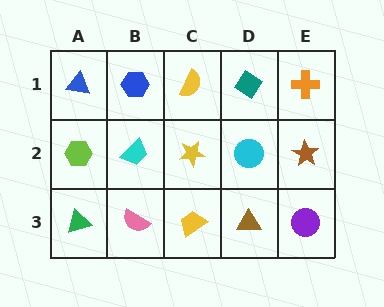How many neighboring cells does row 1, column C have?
3.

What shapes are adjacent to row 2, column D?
A teal diamond (row 1, column D), a brown triangle (row 3, column D), a yellow star (row 2, column C), a brown star (row 2, column E).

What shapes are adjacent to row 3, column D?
A cyan circle (row 2, column D), a yellow trapezoid (row 3, column C), a purple circle (row 3, column E).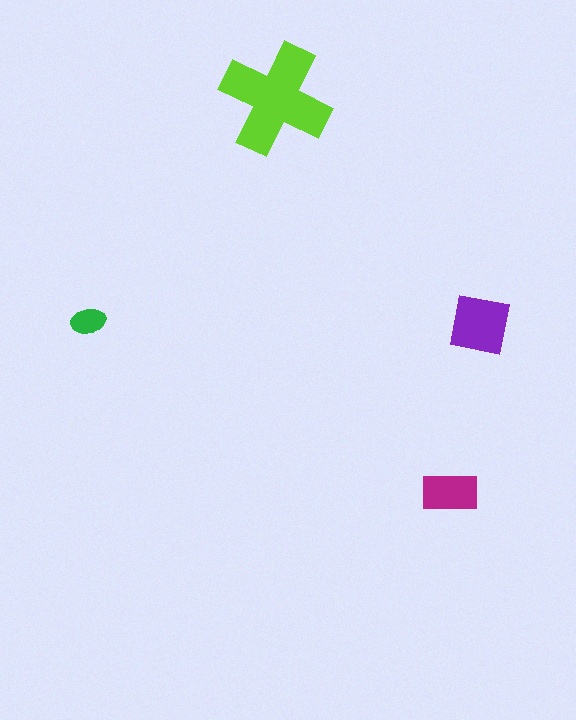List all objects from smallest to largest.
The green ellipse, the magenta rectangle, the purple square, the lime cross.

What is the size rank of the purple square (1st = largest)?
2nd.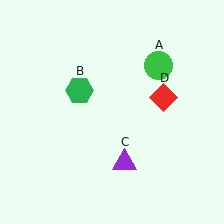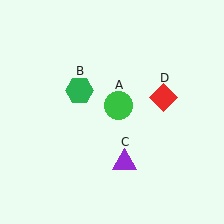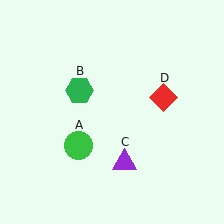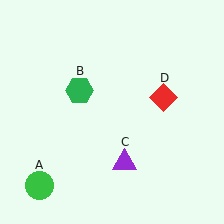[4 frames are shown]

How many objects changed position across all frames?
1 object changed position: green circle (object A).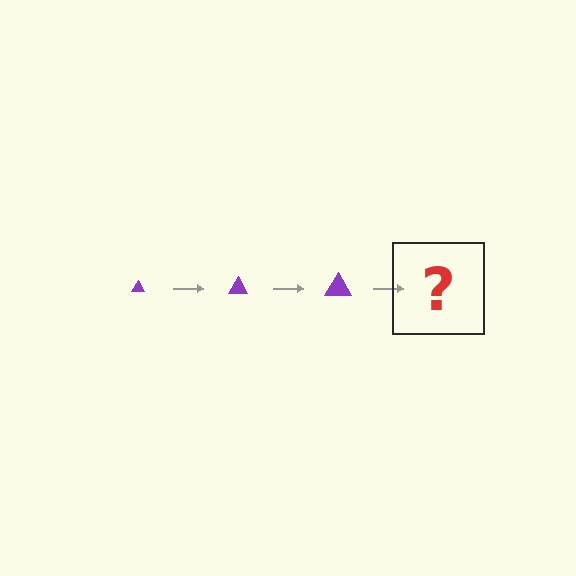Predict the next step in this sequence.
The next step is a purple triangle, larger than the previous one.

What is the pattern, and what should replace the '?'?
The pattern is that the triangle gets progressively larger each step. The '?' should be a purple triangle, larger than the previous one.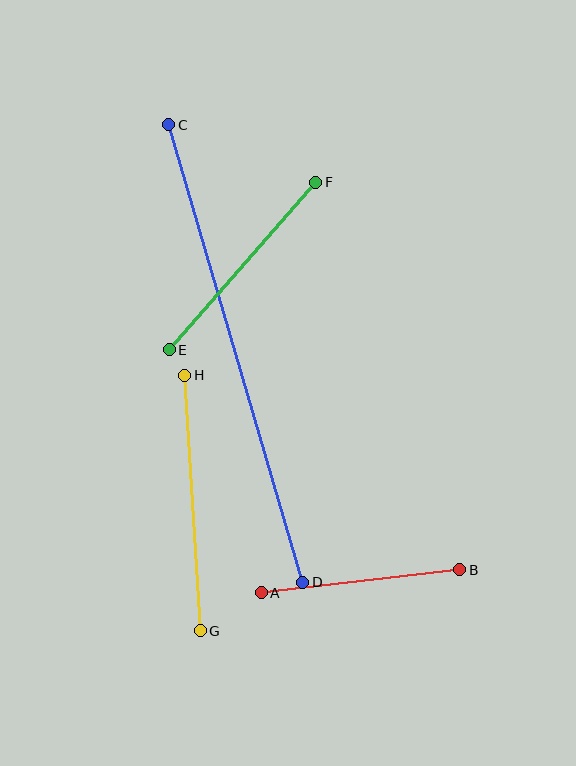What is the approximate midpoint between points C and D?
The midpoint is at approximately (236, 354) pixels.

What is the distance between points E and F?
The distance is approximately 223 pixels.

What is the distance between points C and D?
The distance is approximately 477 pixels.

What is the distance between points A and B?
The distance is approximately 200 pixels.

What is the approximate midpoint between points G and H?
The midpoint is at approximately (192, 503) pixels.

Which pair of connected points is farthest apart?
Points C and D are farthest apart.